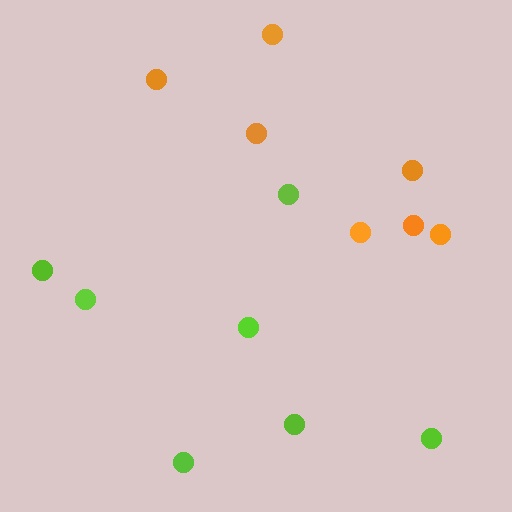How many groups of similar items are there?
There are 2 groups: one group of orange circles (7) and one group of lime circles (7).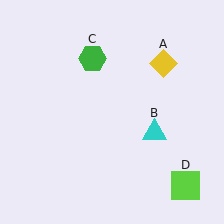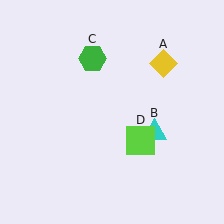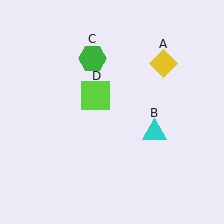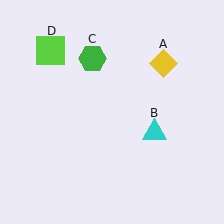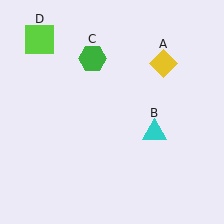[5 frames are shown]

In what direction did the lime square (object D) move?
The lime square (object D) moved up and to the left.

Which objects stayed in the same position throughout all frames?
Yellow diamond (object A) and cyan triangle (object B) and green hexagon (object C) remained stationary.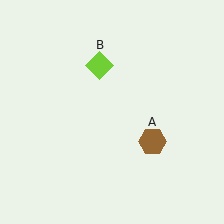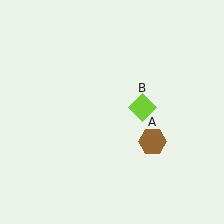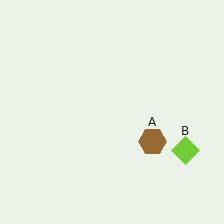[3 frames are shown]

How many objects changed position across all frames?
1 object changed position: lime diamond (object B).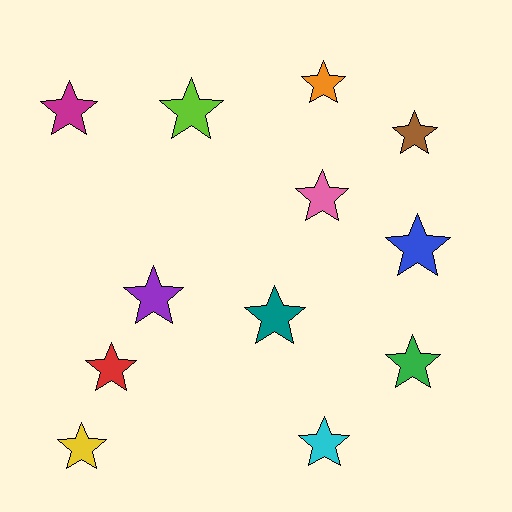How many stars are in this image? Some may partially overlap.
There are 12 stars.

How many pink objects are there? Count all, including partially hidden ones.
There is 1 pink object.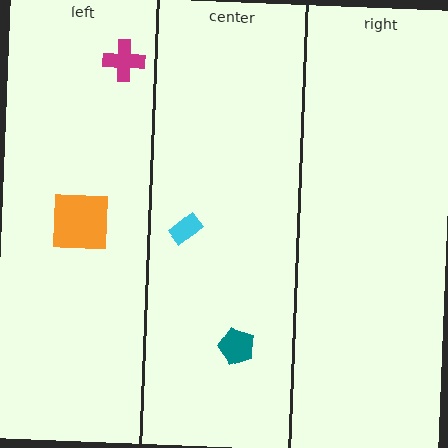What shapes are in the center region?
The cyan rectangle, the teal pentagon.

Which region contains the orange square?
The left region.